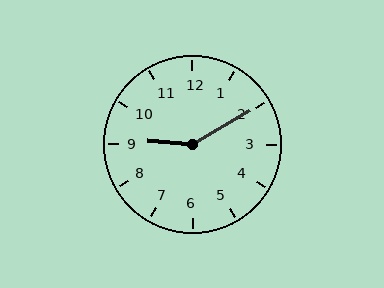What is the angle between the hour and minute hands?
Approximately 145 degrees.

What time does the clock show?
9:10.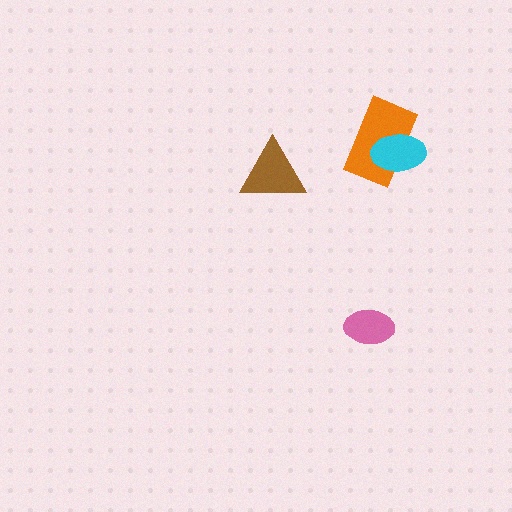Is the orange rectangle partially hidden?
Yes, it is partially covered by another shape.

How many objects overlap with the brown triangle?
0 objects overlap with the brown triangle.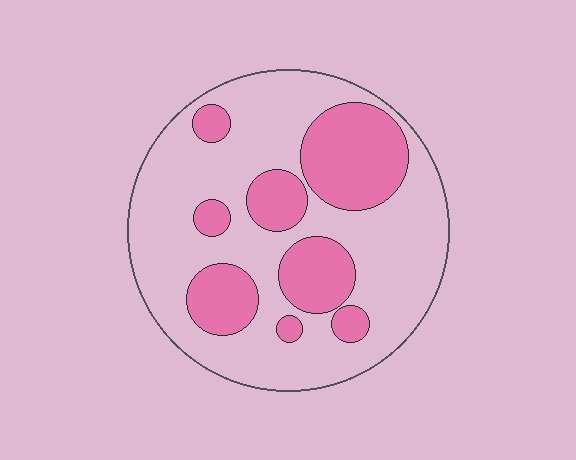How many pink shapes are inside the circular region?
8.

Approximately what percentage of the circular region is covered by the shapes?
Approximately 30%.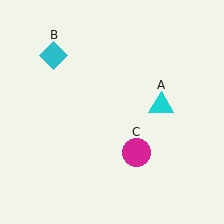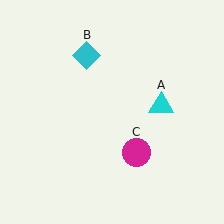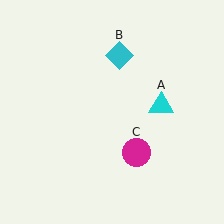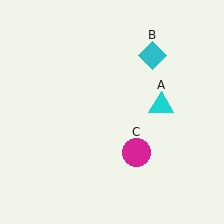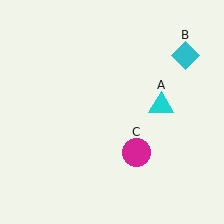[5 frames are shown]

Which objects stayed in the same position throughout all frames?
Cyan triangle (object A) and magenta circle (object C) remained stationary.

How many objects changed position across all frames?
1 object changed position: cyan diamond (object B).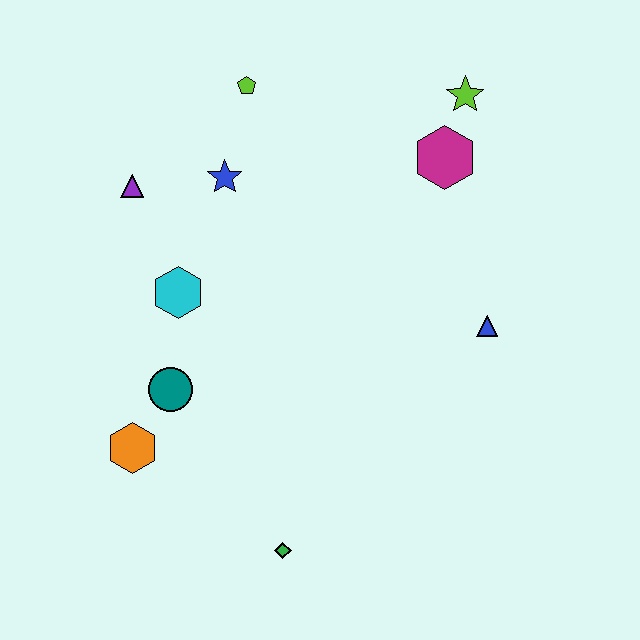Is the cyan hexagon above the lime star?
No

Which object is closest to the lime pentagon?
The blue star is closest to the lime pentagon.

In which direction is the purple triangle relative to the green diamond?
The purple triangle is above the green diamond.